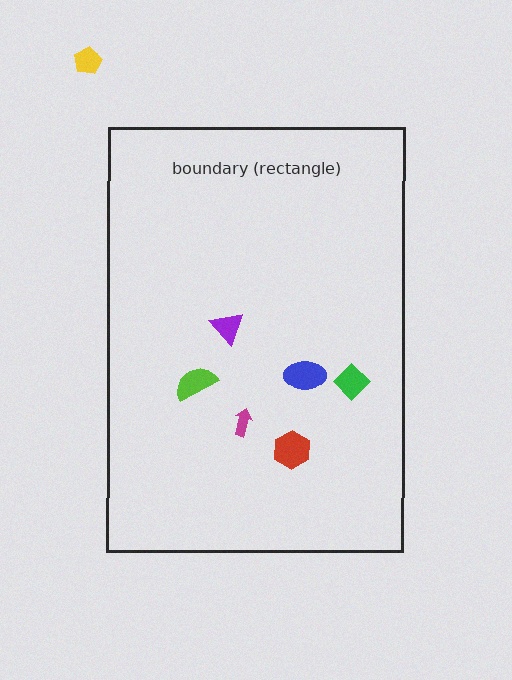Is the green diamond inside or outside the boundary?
Inside.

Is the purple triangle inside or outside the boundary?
Inside.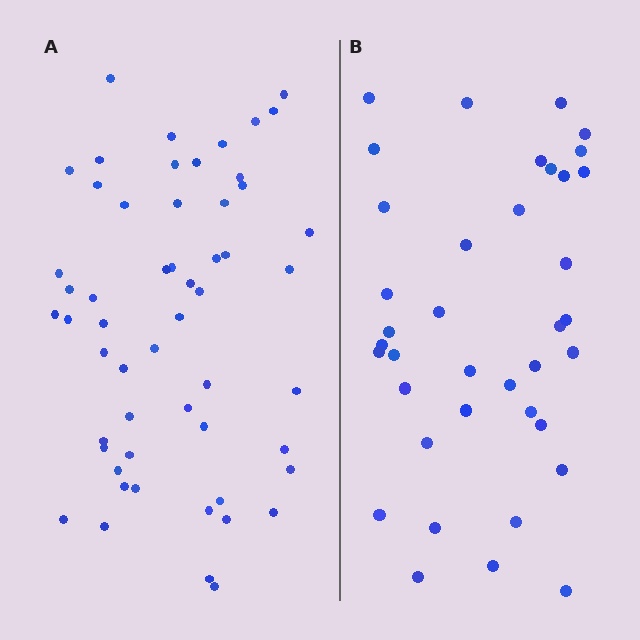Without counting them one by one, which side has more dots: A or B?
Region A (the left region) has more dots.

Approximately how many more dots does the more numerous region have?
Region A has approximately 15 more dots than region B.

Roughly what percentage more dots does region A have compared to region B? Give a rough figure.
About 45% more.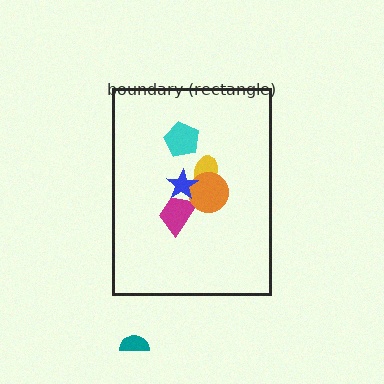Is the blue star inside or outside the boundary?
Inside.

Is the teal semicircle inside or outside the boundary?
Outside.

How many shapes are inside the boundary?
5 inside, 1 outside.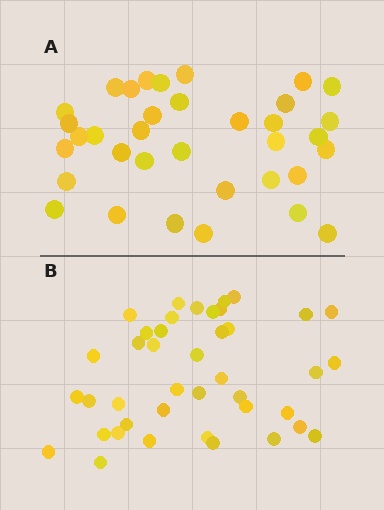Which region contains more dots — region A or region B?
Region B (the bottom region) has more dots.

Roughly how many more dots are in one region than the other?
Region B has about 6 more dots than region A.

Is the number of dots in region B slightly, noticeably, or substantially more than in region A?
Region B has only slightly more — the two regions are fairly close. The ratio is roughly 1.2 to 1.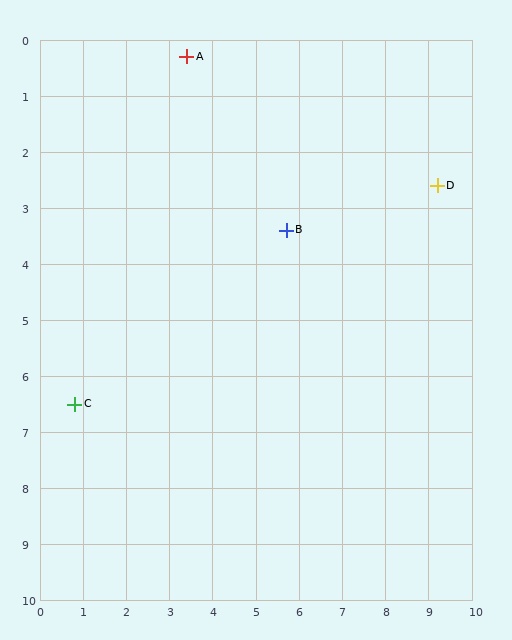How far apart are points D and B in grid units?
Points D and B are about 3.6 grid units apart.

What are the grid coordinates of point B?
Point B is at approximately (5.7, 3.4).